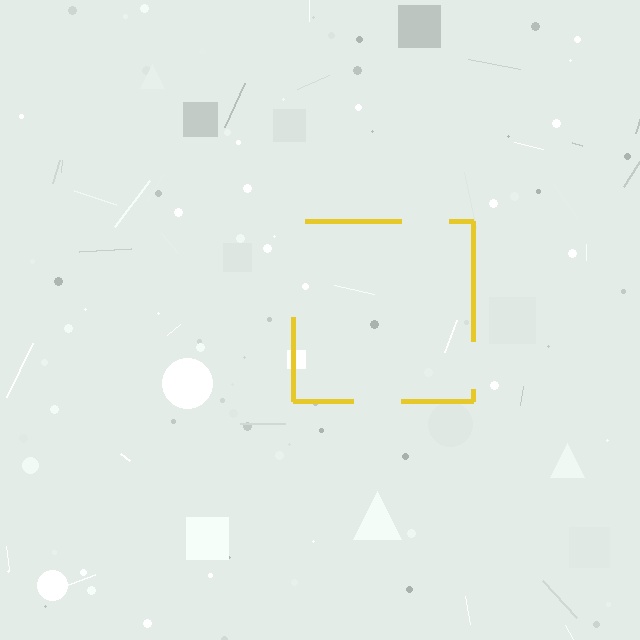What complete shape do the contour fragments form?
The contour fragments form a square.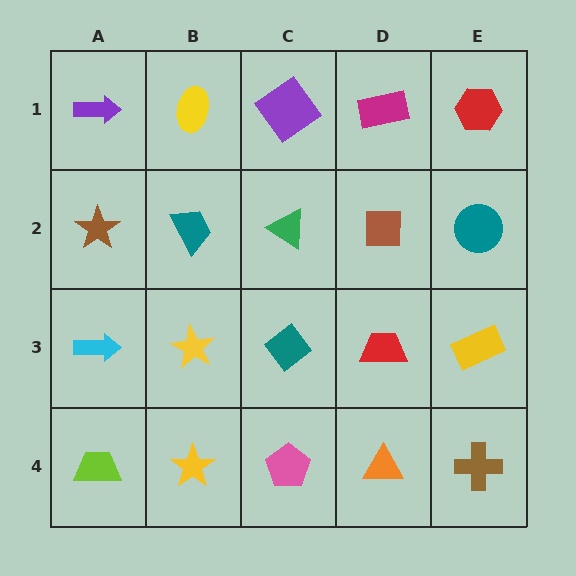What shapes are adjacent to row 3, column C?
A green triangle (row 2, column C), a pink pentagon (row 4, column C), a yellow star (row 3, column B), a red trapezoid (row 3, column D).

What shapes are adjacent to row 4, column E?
A yellow rectangle (row 3, column E), an orange triangle (row 4, column D).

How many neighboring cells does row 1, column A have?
2.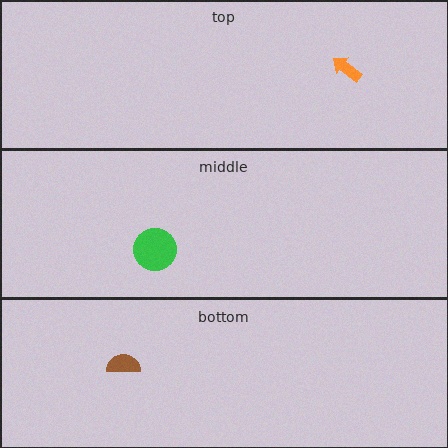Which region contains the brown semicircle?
The bottom region.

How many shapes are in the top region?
1.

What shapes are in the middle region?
The green circle.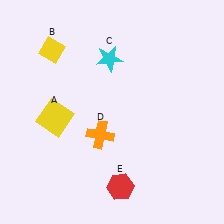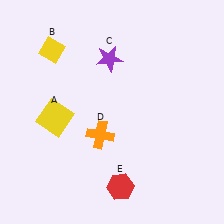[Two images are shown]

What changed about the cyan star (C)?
In Image 1, C is cyan. In Image 2, it changed to purple.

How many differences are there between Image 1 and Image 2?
There is 1 difference between the two images.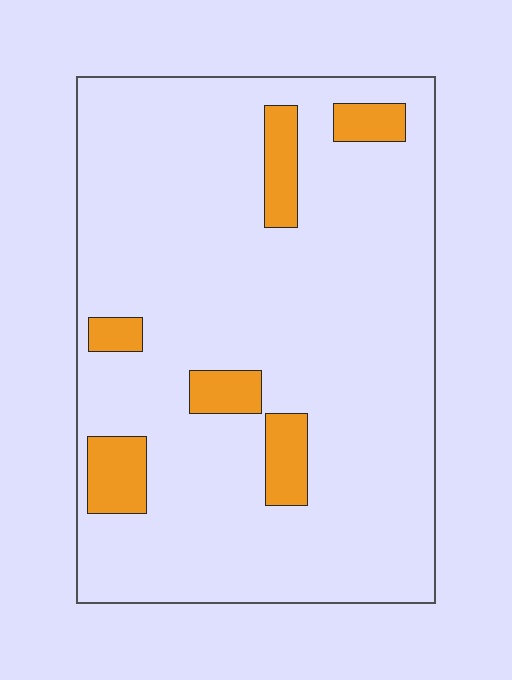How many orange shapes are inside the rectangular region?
6.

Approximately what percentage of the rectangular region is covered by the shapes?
Approximately 10%.